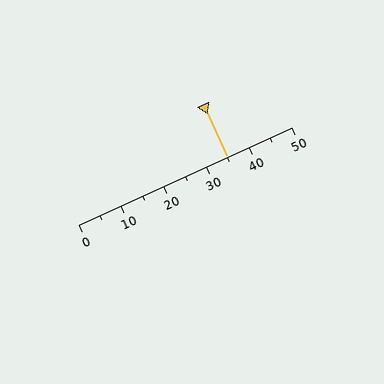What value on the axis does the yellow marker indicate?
The marker indicates approximately 35.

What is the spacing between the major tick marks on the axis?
The major ticks are spaced 10 apart.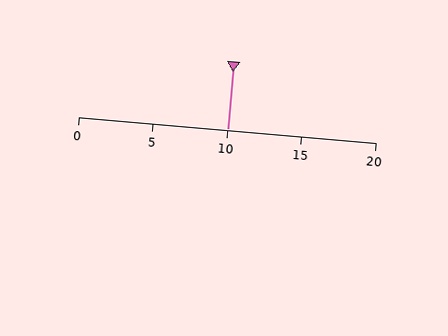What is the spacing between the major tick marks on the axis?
The major ticks are spaced 5 apart.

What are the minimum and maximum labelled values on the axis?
The axis runs from 0 to 20.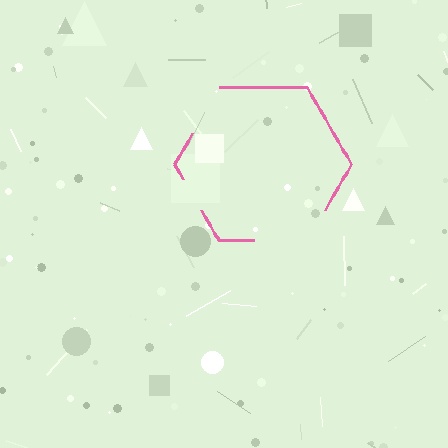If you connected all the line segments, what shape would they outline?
They would outline a hexagon.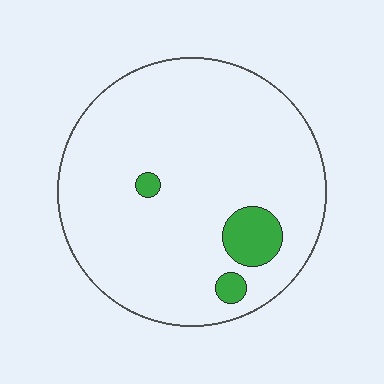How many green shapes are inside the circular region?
3.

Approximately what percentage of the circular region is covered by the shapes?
Approximately 5%.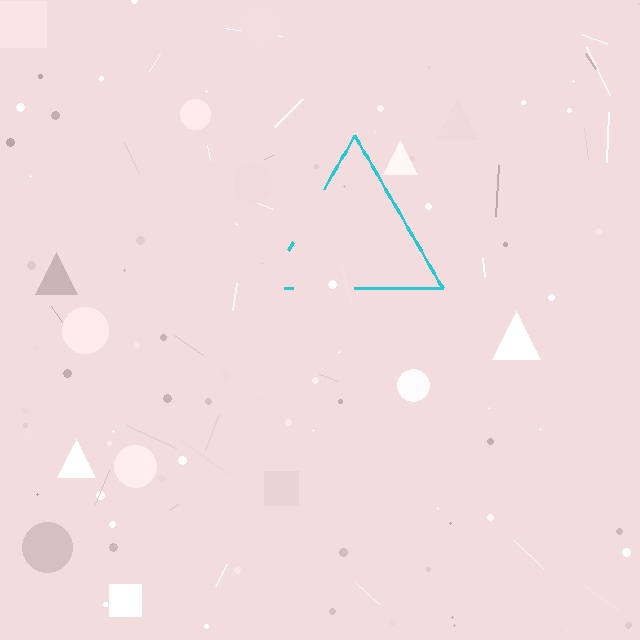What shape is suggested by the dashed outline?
The dashed outline suggests a triangle.